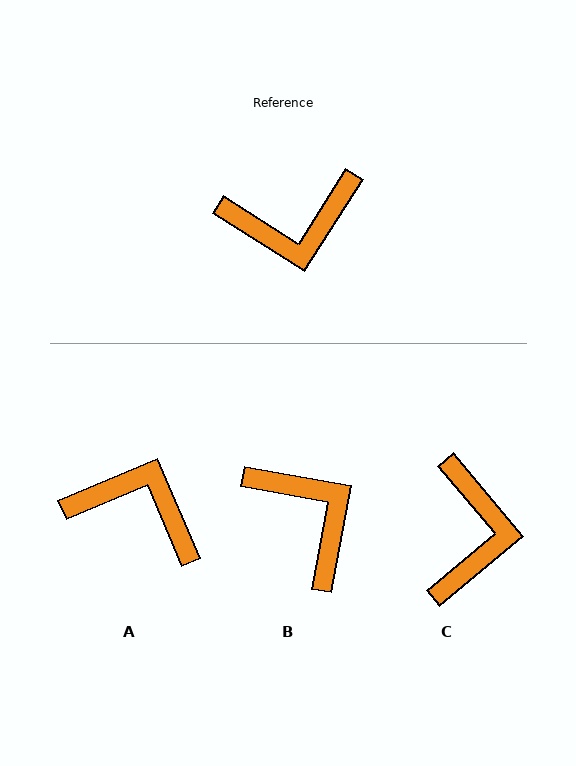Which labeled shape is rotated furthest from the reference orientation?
A, about 146 degrees away.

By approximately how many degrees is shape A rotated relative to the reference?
Approximately 146 degrees counter-clockwise.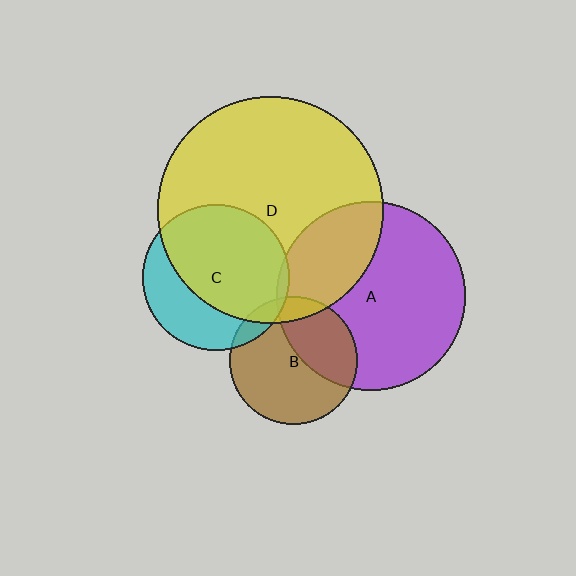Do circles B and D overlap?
Yes.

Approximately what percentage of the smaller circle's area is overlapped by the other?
Approximately 10%.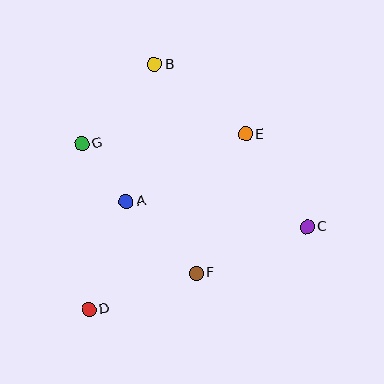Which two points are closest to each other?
Points A and G are closest to each other.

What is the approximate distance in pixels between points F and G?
The distance between F and G is approximately 173 pixels.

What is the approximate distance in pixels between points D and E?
The distance between D and E is approximately 236 pixels.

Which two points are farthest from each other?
Points B and D are farthest from each other.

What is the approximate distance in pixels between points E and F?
The distance between E and F is approximately 148 pixels.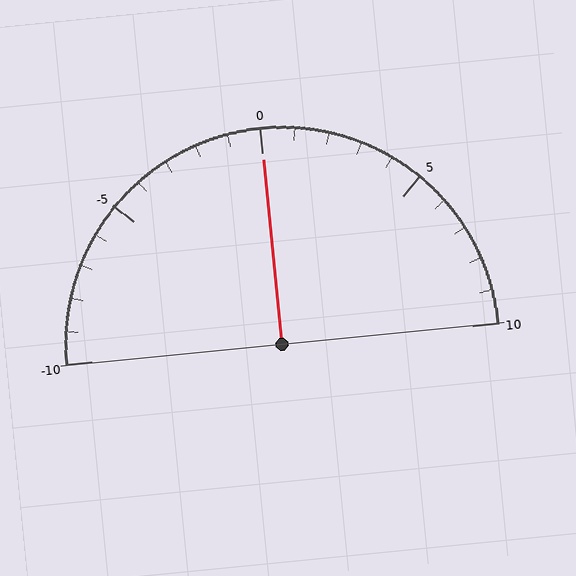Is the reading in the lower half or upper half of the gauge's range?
The reading is in the upper half of the range (-10 to 10).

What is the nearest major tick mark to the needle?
The nearest major tick mark is 0.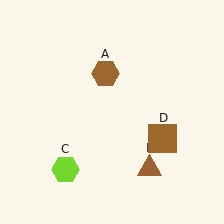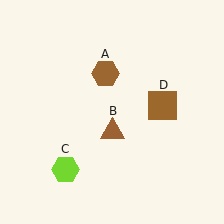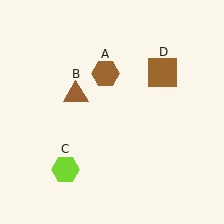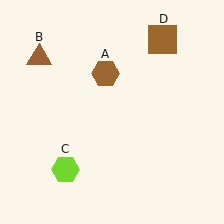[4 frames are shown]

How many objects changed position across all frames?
2 objects changed position: brown triangle (object B), brown square (object D).